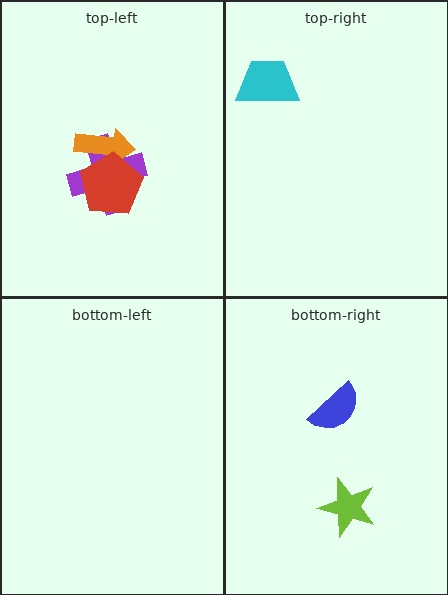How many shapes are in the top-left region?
3.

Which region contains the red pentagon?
The top-left region.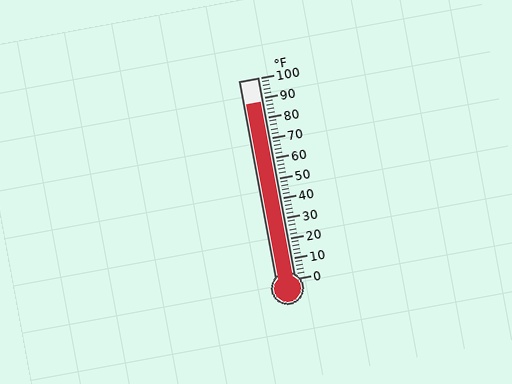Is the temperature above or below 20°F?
The temperature is above 20°F.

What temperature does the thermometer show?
The thermometer shows approximately 88°F.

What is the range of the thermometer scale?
The thermometer scale ranges from 0°F to 100°F.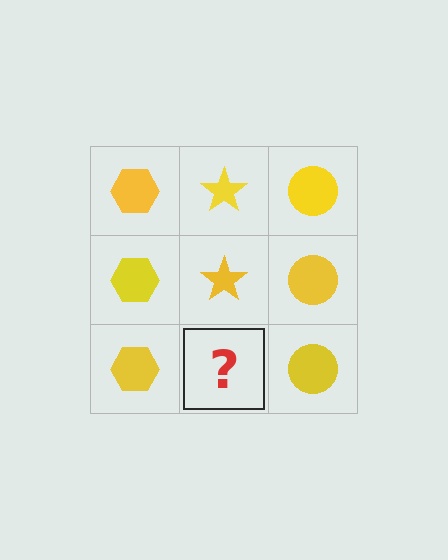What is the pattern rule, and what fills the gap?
The rule is that each column has a consistent shape. The gap should be filled with a yellow star.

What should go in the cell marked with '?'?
The missing cell should contain a yellow star.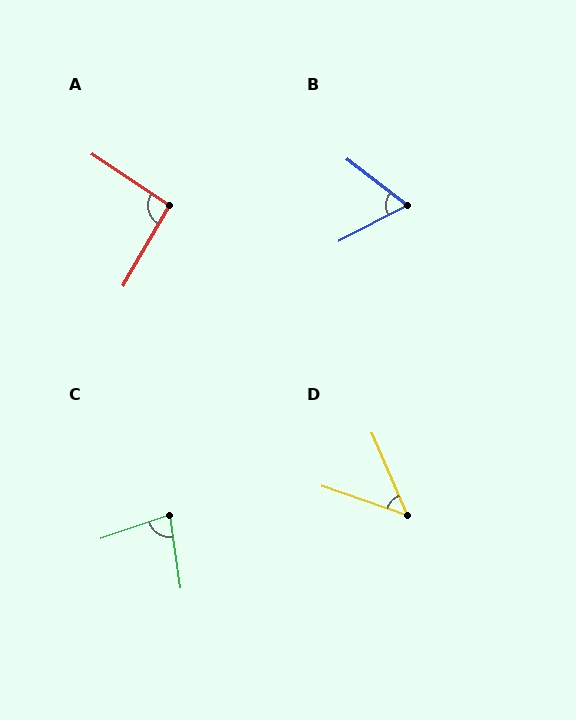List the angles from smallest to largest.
D (48°), B (65°), C (79°), A (94°).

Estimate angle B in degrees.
Approximately 65 degrees.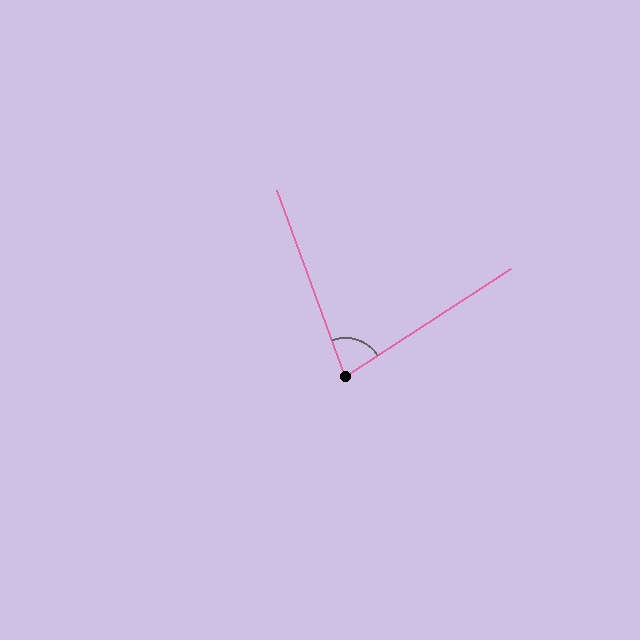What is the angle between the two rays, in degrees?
Approximately 77 degrees.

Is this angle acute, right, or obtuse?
It is acute.